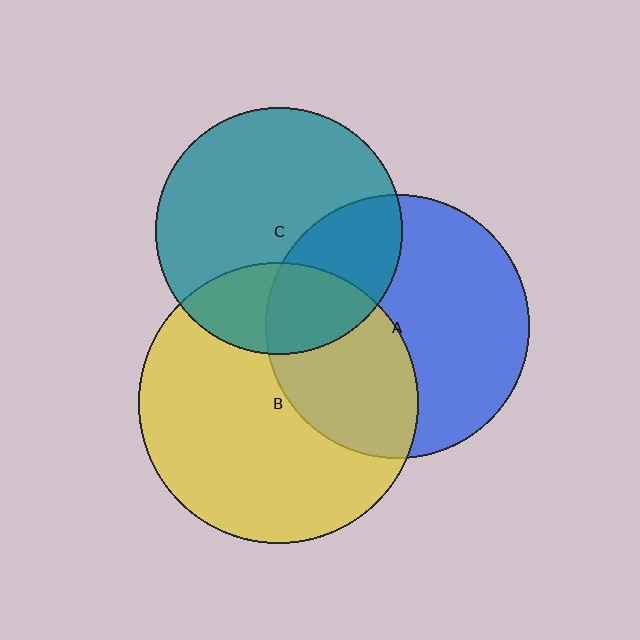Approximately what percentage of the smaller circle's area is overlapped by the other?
Approximately 40%.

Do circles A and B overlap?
Yes.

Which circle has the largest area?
Circle B (yellow).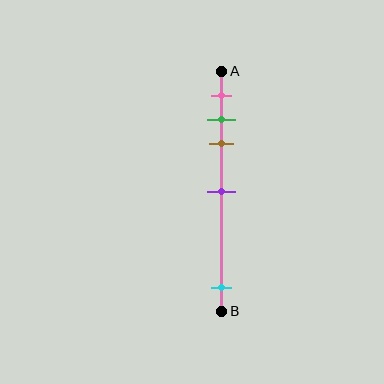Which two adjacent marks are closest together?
The green and brown marks are the closest adjacent pair.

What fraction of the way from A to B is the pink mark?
The pink mark is approximately 10% (0.1) of the way from A to B.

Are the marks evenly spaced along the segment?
No, the marks are not evenly spaced.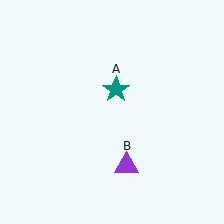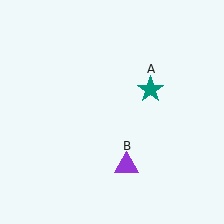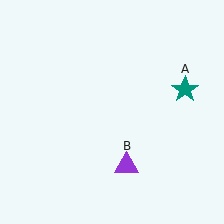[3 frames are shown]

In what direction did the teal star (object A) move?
The teal star (object A) moved right.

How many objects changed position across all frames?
1 object changed position: teal star (object A).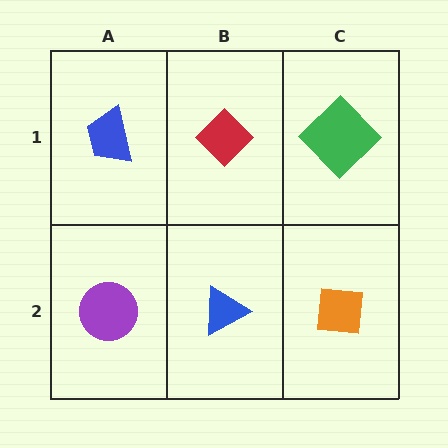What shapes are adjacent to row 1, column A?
A purple circle (row 2, column A), a red diamond (row 1, column B).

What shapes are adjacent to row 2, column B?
A red diamond (row 1, column B), a purple circle (row 2, column A), an orange square (row 2, column C).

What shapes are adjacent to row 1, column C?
An orange square (row 2, column C), a red diamond (row 1, column B).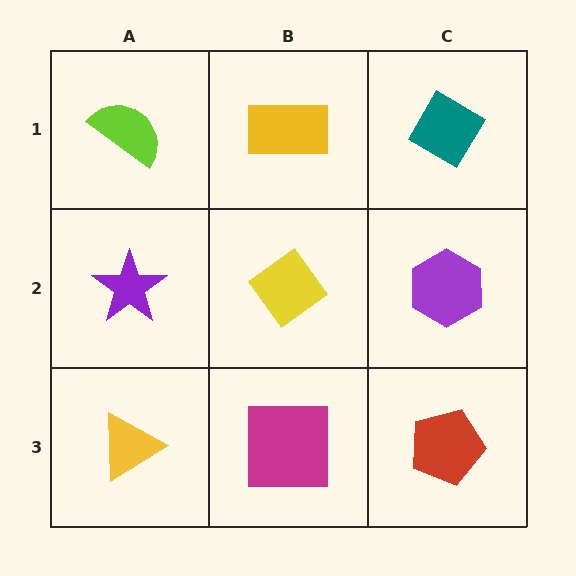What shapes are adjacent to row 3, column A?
A purple star (row 2, column A), a magenta square (row 3, column B).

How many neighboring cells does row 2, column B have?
4.